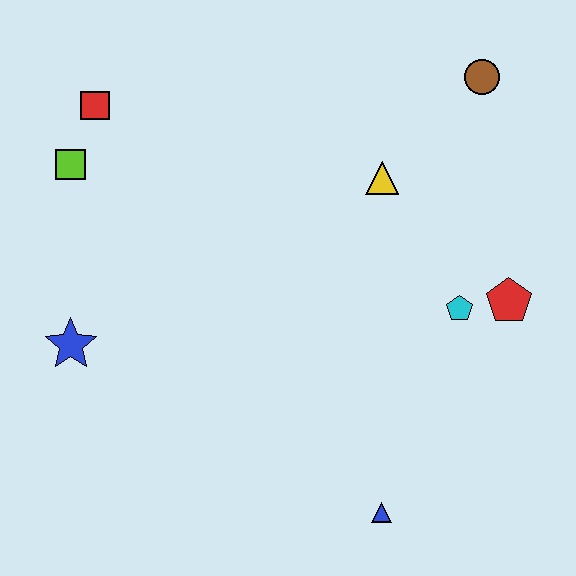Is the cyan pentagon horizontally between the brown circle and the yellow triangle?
Yes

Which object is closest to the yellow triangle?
The brown circle is closest to the yellow triangle.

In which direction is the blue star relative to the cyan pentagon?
The blue star is to the left of the cyan pentagon.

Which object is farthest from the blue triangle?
The red square is farthest from the blue triangle.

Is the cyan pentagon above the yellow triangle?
No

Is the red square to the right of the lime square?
Yes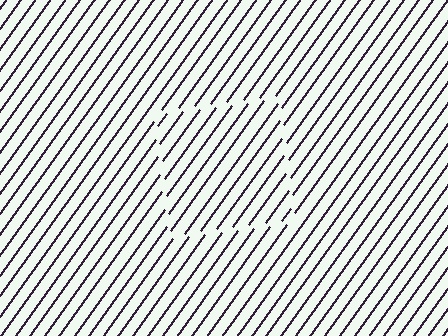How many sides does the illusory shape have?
4 sides — the line-ends trace a square.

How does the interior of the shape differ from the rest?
The interior of the shape contains the same grating, shifted by half a period — the contour is defined by the phase discontinuity where line-ends from the inner and outer gratings abut.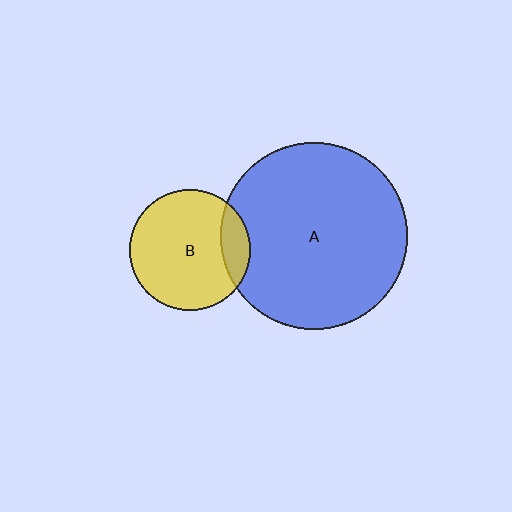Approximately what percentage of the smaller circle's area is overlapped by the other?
Approximately 15%.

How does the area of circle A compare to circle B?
Approximately 2.4 times.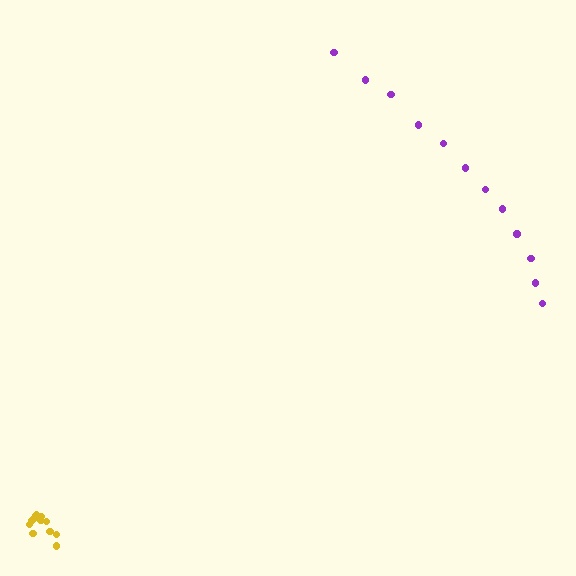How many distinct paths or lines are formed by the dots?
There are 2 distinct paths.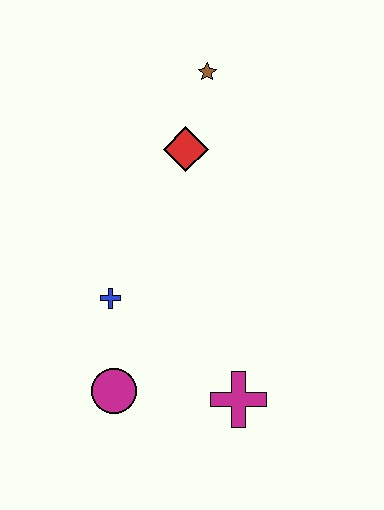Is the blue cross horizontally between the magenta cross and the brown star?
No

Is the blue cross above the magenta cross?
Yes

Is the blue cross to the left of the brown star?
Yes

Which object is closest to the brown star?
The red diamond is closest to the brown star.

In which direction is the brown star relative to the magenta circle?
The brown star is above the magenta circle.